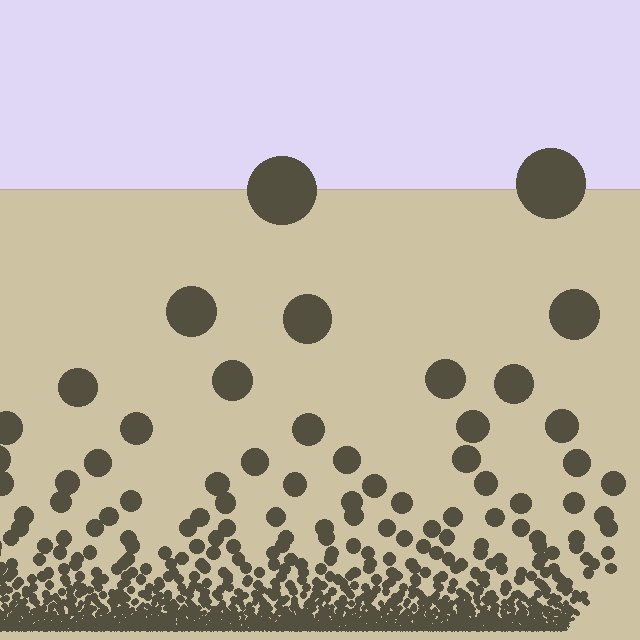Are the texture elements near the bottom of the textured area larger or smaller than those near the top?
Smaller. The gradient is inverted — elements near the bottom are smaller and denser.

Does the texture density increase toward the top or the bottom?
Density increases toward the bottom.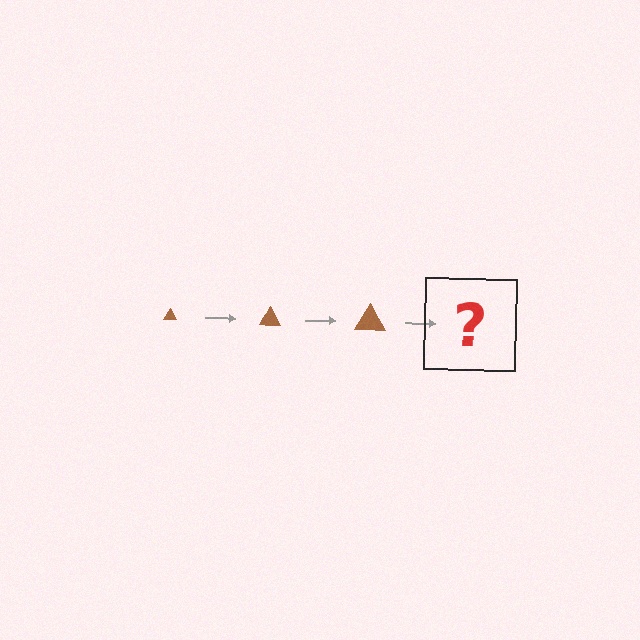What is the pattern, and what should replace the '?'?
The pattern is that the triangle gets progressively larger each step. The '?' should be a brown triangle, larger than the previous one.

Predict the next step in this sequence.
The next step is a brown triangle, larger than the previous one.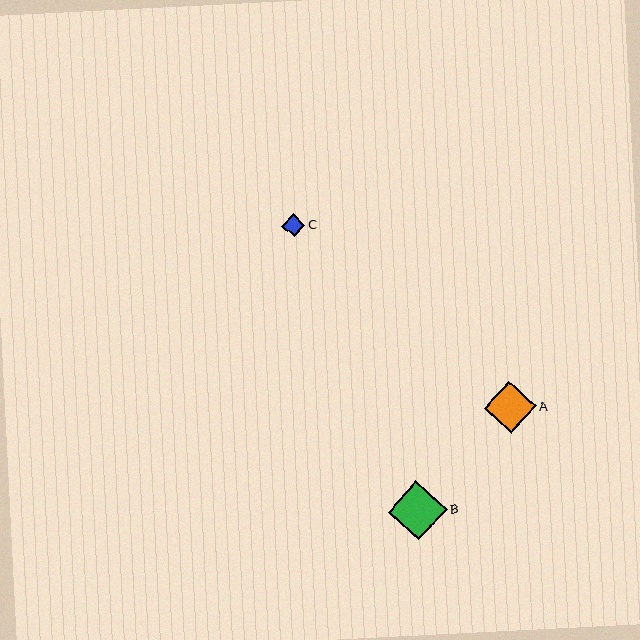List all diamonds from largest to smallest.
From largest to smallest: B, A, C.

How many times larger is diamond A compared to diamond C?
Diamond A is approximately 2.2 times the size of diamond C.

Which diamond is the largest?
Diamond B is the largest with a size of approximately 59 pixels.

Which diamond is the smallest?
Diamond C is the smallest with a size of approximately 23 pixels.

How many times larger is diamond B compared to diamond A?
Diamond B is approximately 1.1 times the size of diamond A.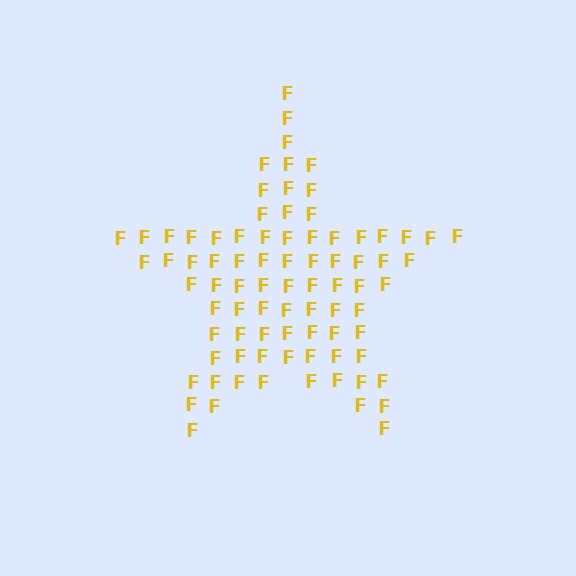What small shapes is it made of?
It is made of small letter F's.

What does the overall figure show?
The overall figure shows a star.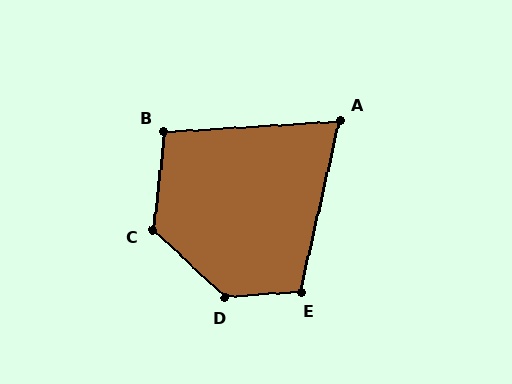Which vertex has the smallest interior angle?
A, at approximately 74 degrees.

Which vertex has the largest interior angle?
D, at approximately 133 degrees.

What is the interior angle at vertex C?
Approximately 126 degrees (obtuse).